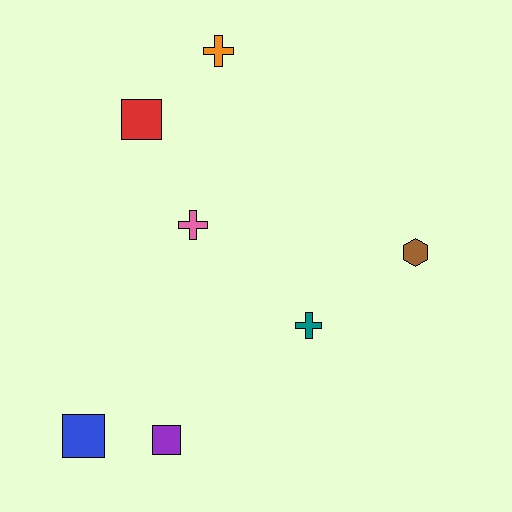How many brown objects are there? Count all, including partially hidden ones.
There is 1 brown object.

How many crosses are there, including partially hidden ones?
There are 3 crosses.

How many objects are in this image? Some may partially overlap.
There are 7 objects.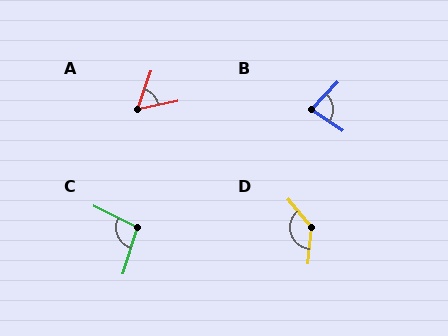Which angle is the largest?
D, at approximately 134 degrees.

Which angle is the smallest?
A, at approximately 60 degrees.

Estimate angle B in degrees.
Approximately 81 degrees.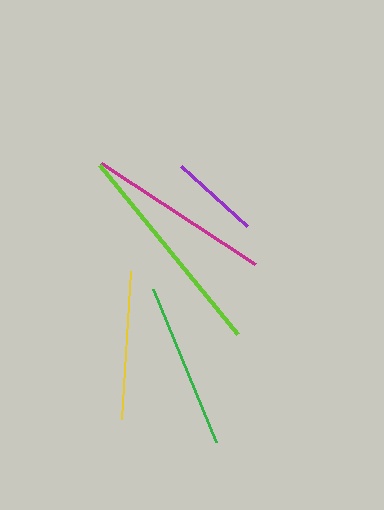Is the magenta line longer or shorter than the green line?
The magenta line is longer than the green line.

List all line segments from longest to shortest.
From longest to shortest: lime, magenta, green, yellow, purple.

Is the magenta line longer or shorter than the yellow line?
The magenta line is longer than the yellow line.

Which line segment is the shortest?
The purple line is the shortest at approximately 89 pixels.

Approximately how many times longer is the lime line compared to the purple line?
The lime line is approximately 2.5 times the length of the purple line.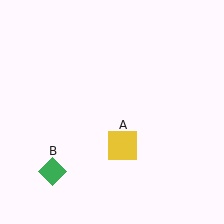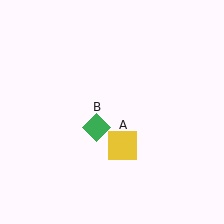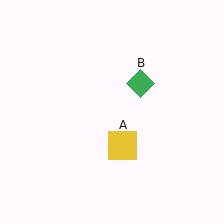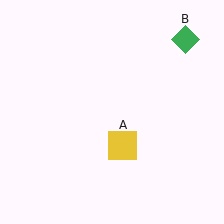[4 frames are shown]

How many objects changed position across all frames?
1 object changed position: green diamond (object B).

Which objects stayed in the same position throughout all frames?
Yellow square (object A) remained stationary.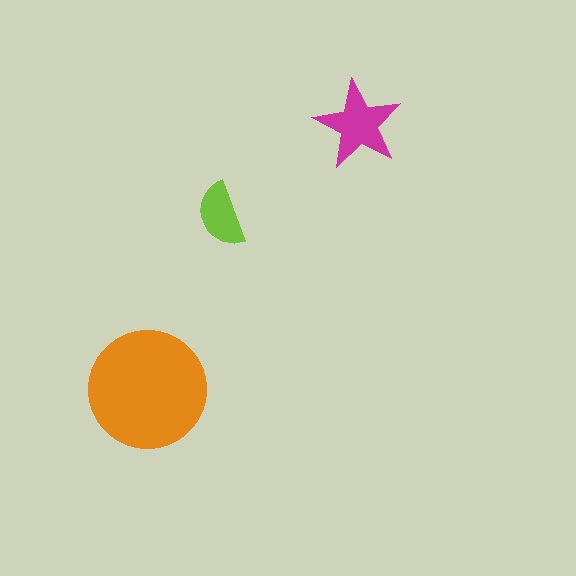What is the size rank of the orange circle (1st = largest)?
1st.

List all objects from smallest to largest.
The lime semicircle, the magenta star, the orange circle.